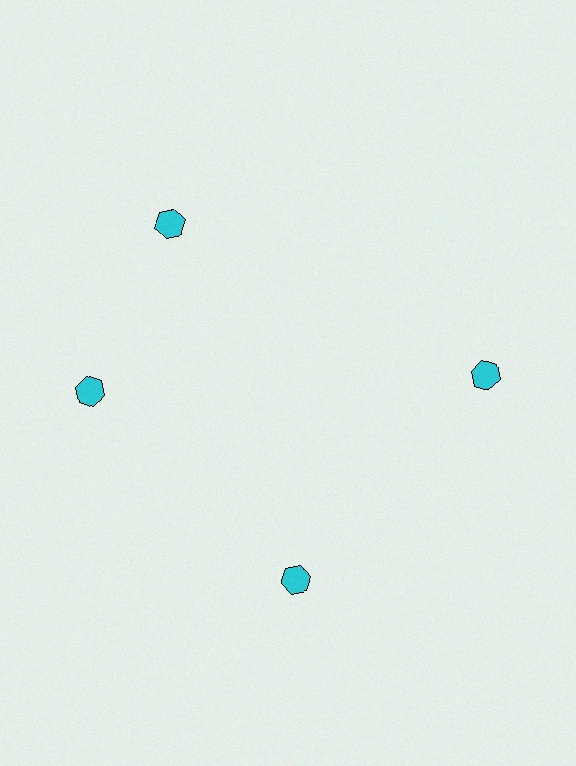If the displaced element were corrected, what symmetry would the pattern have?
It would have 4-fold rotational symmetry — the pattern would map onto itself every 90 degrees.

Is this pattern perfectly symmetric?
No. The 4 cyan hexagons are arranged in a ring, but one element near the 12 o'clock position is rotated out of alignment along the ring, breaking the 4-fold rotational symmetry.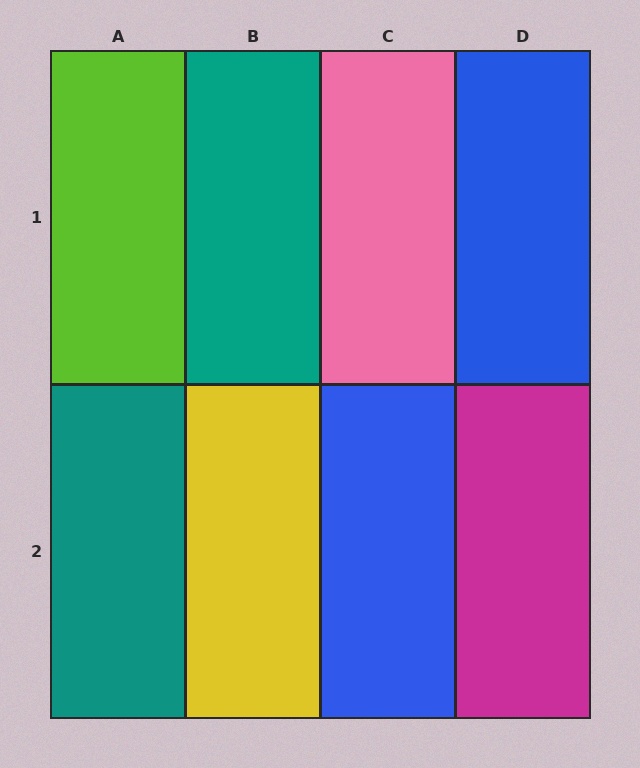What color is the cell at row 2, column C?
Blue.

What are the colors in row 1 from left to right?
Lime, teal, pink, blue.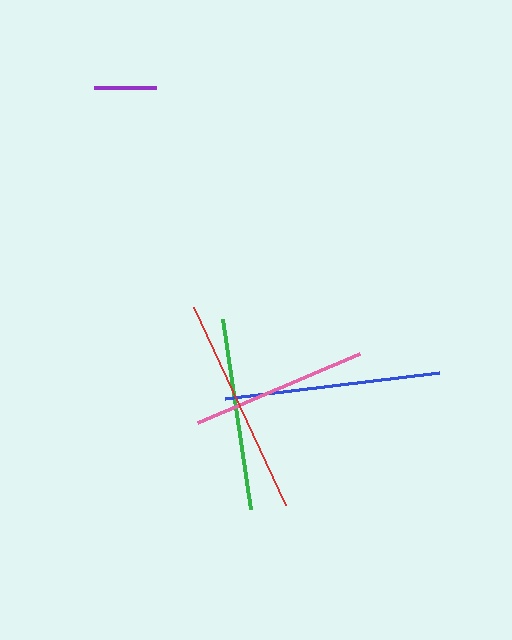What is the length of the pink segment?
The pink segment is approximately 176 pixels long.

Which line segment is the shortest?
The purple line is the shortest at approximately 62 pixels.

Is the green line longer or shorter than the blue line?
The blue line is longer than the green line.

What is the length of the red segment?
The red segment is approximately 218 pixels long.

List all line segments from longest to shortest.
From longest to shortest: red, blue, green, pink, purple.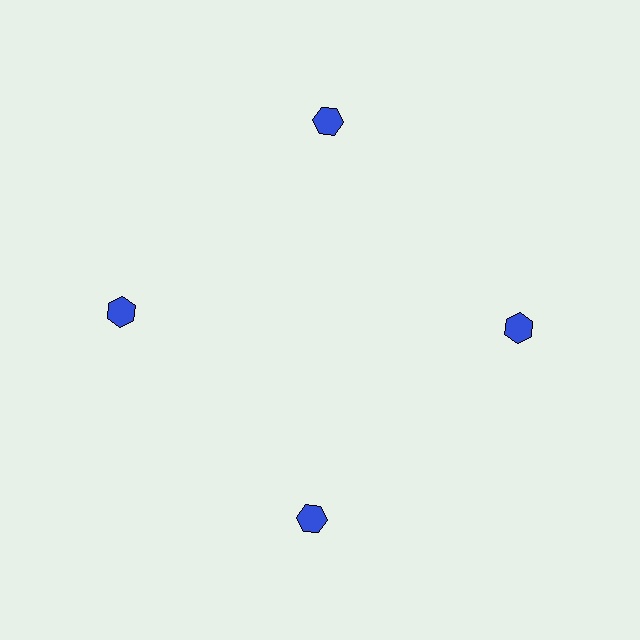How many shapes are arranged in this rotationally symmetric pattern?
There are 4 shapes, arranged in 4 groups of 1.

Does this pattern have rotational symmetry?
Yes, this pattern has 4-fold rotational symmetry. It looks the same after rotating 90 degrees around the center.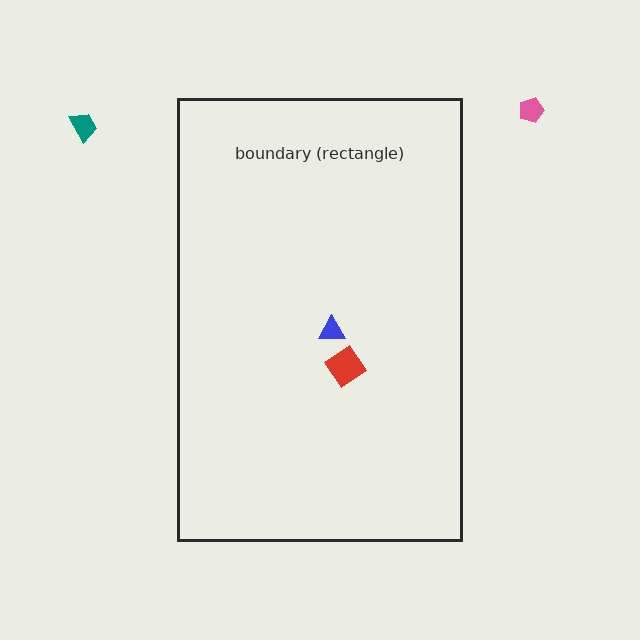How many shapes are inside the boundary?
2 inside, 2 outside.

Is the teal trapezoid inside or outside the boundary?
Outside.